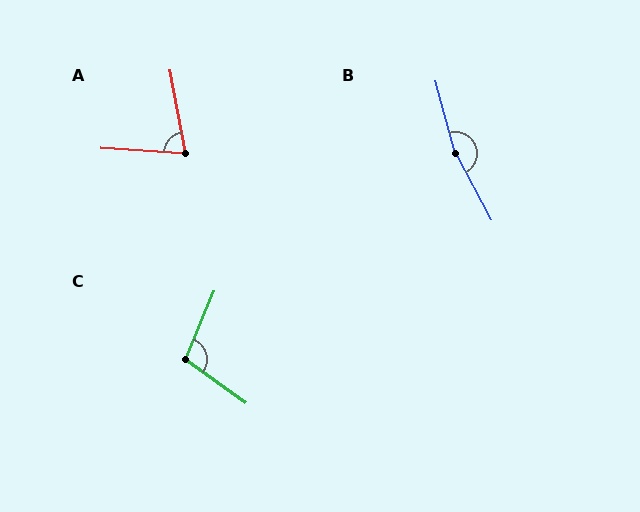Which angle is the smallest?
A, at approximately 76 degrees.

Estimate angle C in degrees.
Approximately 103 degrees.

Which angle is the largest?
B, at approximately 166 degrees.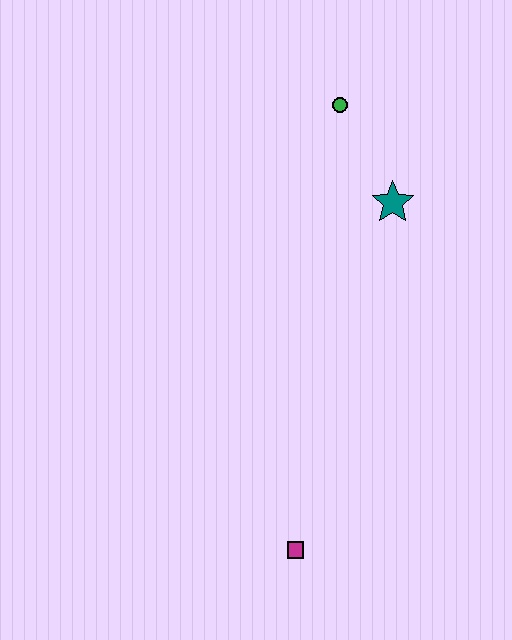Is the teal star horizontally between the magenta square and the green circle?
No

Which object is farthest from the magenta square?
The green circle is farthest from the magenta square.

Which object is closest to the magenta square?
The teal star is closest to the magenta square.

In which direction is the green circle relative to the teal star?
The green circle is above the teal star.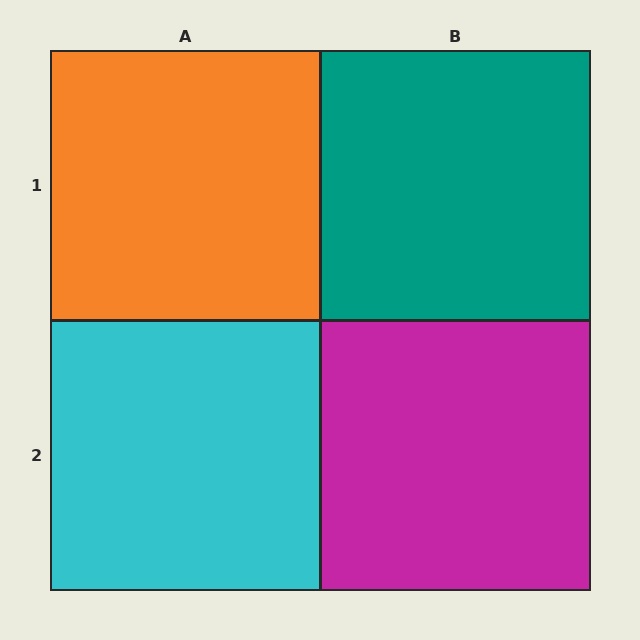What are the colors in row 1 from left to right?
Orange, teal.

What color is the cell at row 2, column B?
Magenta.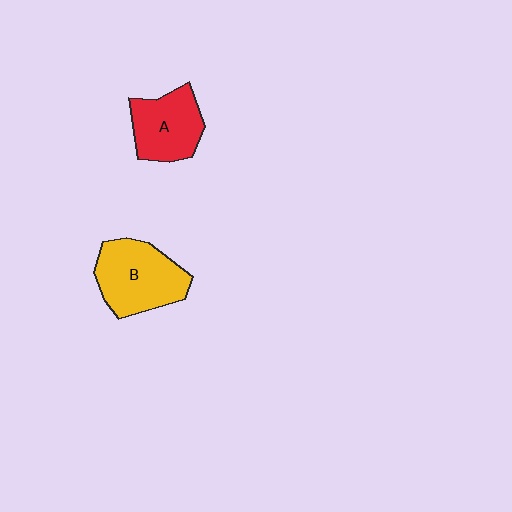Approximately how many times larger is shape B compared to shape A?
Approximately 1.2 times.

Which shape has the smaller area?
Shape A (red).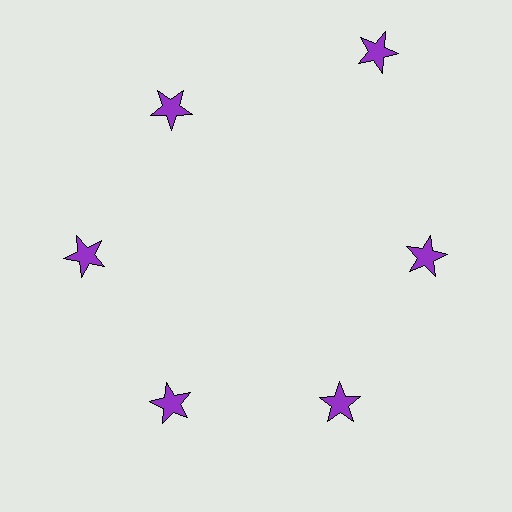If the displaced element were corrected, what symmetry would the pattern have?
It would have 6-fold rotational symmetry — the pattern would map onto itself every 60 degrees.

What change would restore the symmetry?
The symmetry would be restored by moving it inward, back onto the ring so that all 6 stars sit at equal angles and equal distance from the center.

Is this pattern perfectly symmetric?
No. The 6 purple stars are arranged in a ring, but one element near the 1 o'clock position is pushed outward from the center, breaking the 6-fold rotational symmetry.